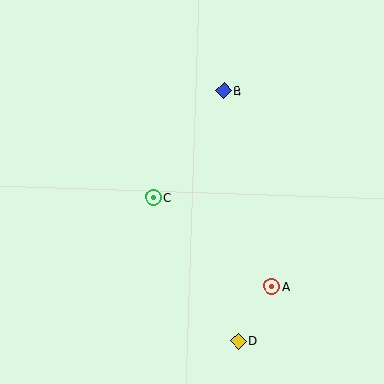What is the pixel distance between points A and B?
The distance between A and B is 202 pixels.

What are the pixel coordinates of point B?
Point B is at (224, 91).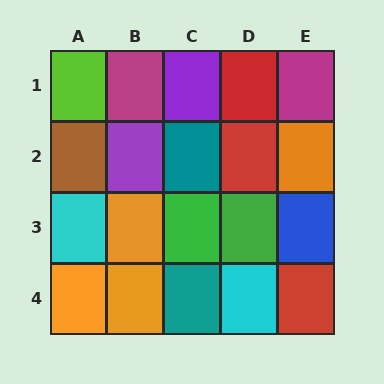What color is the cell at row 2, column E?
Orange.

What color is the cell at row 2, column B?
Purple.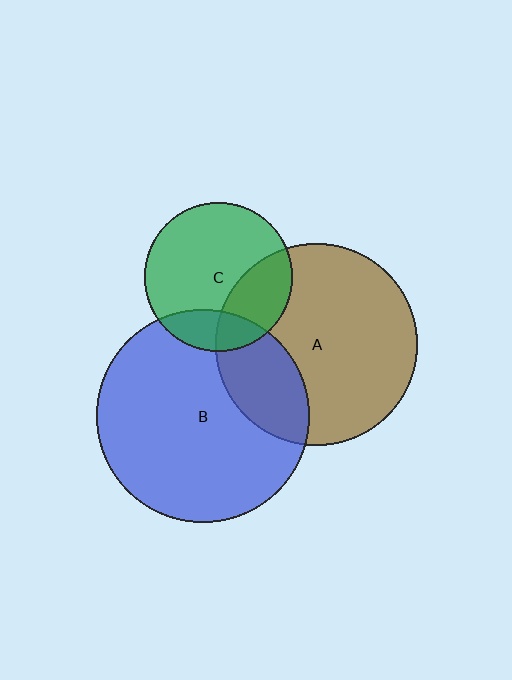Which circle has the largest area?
Circle B (blue).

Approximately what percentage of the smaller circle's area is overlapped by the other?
Approximately 25%.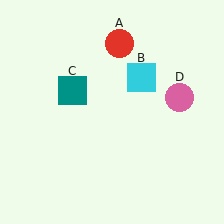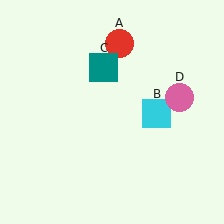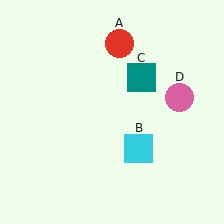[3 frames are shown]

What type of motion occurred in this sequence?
The cyan square (object B), teal square (object C) rotated clockwise around the center of the scene.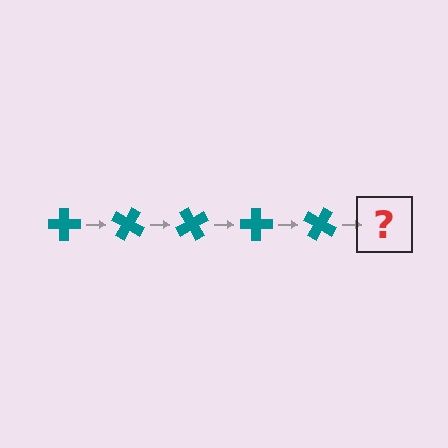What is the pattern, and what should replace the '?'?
The pattern is that the cross rotates 30 degrees each step. The '?' should be a teal cross rotated 150 degrees.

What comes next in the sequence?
The next element should be a teal cross rotated 150 degrees.